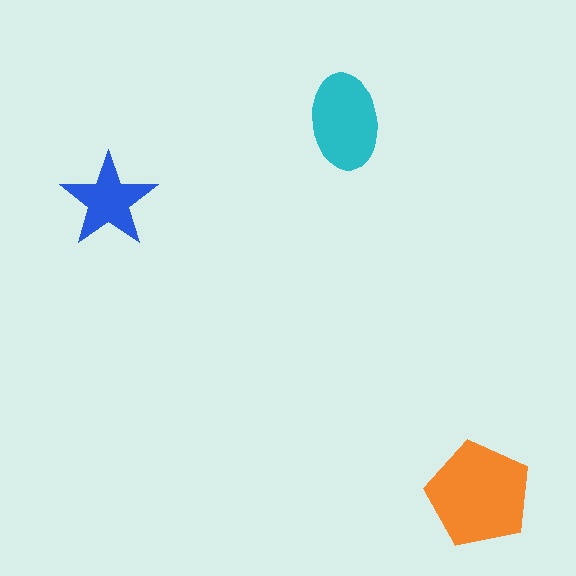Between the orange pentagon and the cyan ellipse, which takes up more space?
The orange pentagon.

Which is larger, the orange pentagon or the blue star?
The orange pentagon.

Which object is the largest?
The orange pentagon.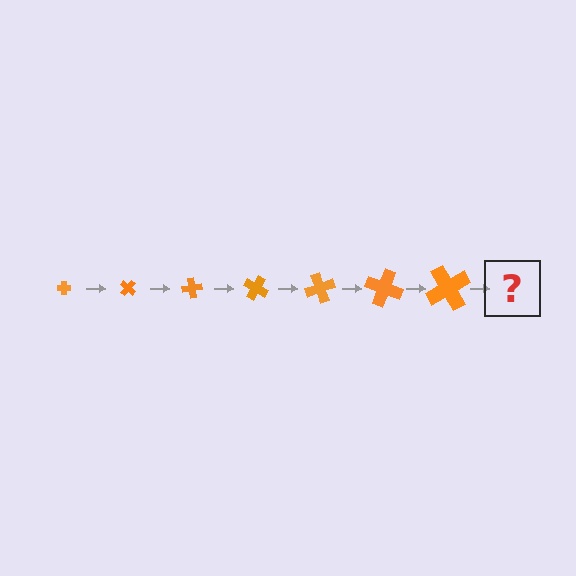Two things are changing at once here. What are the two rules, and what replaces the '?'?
The two rules are that the cross grows larger each step and it rotates 40 degrees each step. The '?' should be a cross, larger than the previous one and rotated 280 degrees from the start.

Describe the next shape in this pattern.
It should be a cross, larger than the previous one and rotated 280 degrees from the start.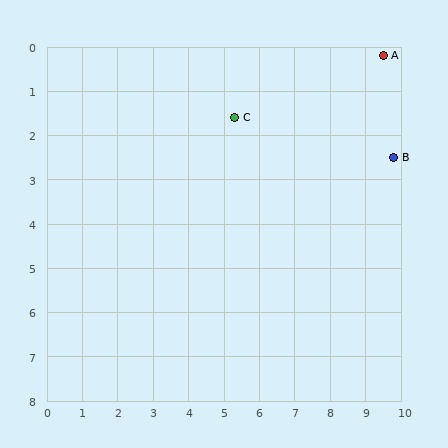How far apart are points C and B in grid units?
Points C and B are about 4.6 grid units apart.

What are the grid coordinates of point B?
Point B is at approximately (9.8, 2.5).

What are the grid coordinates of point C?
Point C is at approximately (5.3, 1.6).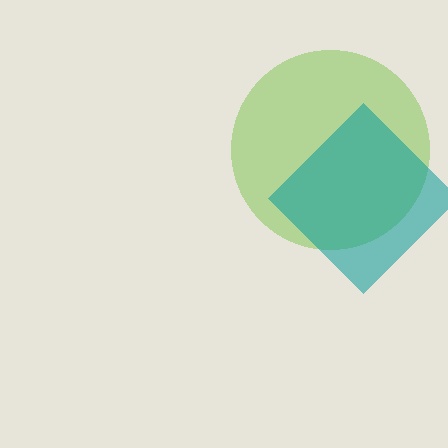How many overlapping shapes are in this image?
There are 2 overlapping shapes in the image.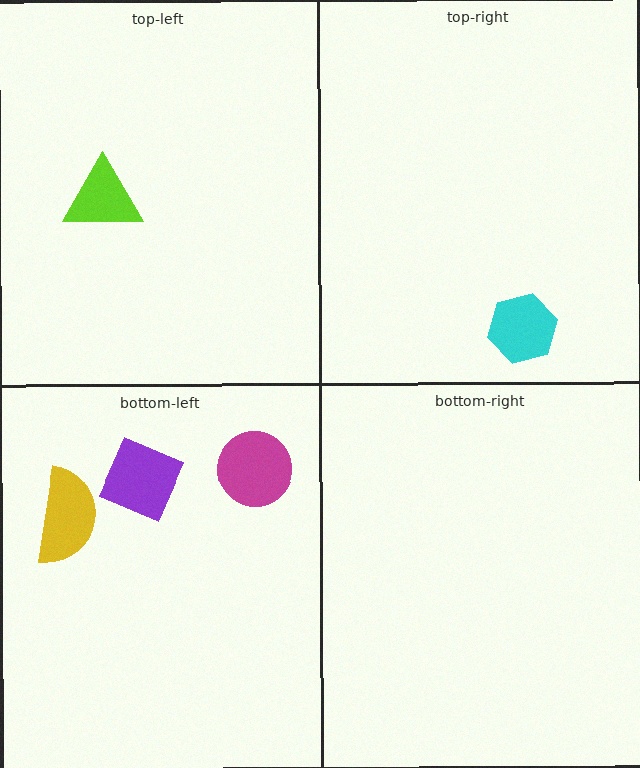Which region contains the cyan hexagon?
The top-right region.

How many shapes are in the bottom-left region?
3.